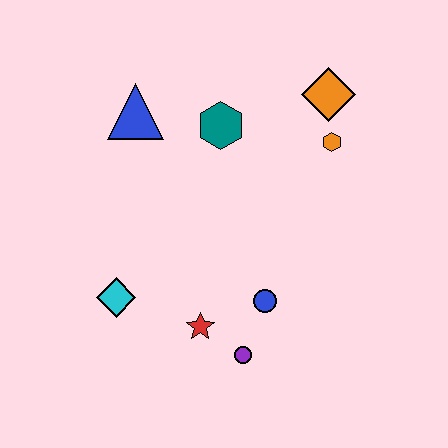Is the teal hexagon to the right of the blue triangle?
Yes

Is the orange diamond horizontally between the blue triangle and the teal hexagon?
No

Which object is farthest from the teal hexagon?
The purple circle is farthest from the teal hexagon.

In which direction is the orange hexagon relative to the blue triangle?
The orange hexagon is to the right of the blue triangle.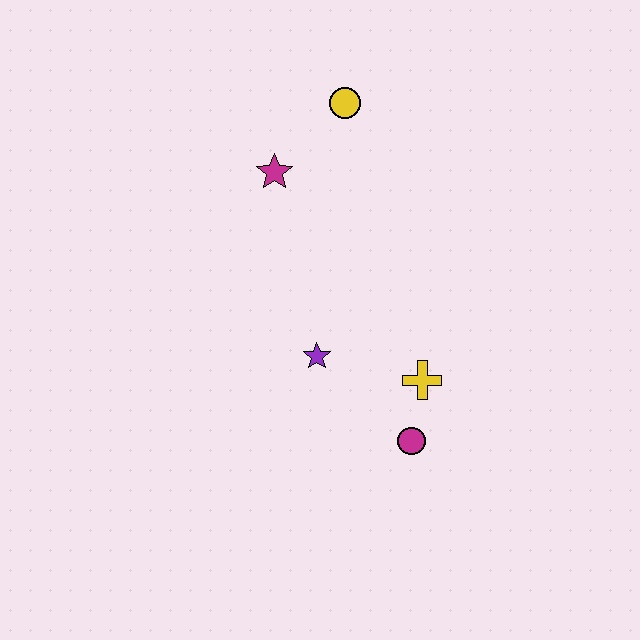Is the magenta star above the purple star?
Yes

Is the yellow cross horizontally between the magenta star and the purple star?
No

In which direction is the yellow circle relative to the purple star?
The yellow circle is above the purple star.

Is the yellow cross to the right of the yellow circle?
Yes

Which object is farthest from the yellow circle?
The magenta circle is farthest from the yellow circle.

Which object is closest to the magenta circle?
The yellow cross is closest to the magenta circle.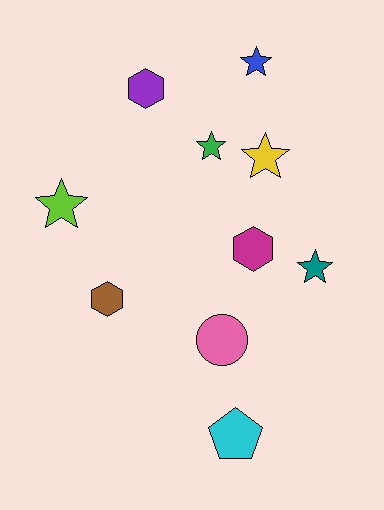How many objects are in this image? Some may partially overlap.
There are 10 objects.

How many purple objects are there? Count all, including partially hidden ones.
There is 1 purple object.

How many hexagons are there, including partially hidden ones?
There are 3 hexagons.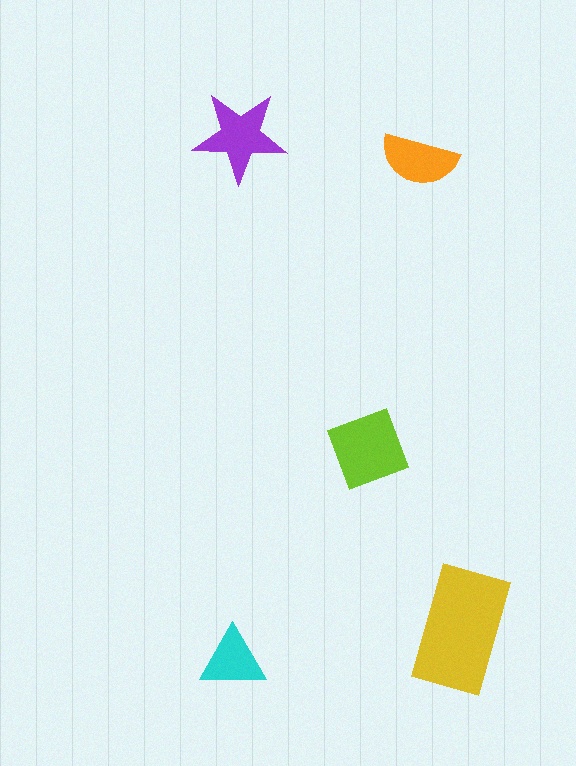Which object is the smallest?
The cyan triangle.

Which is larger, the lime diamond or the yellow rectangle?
The yellow rectangle.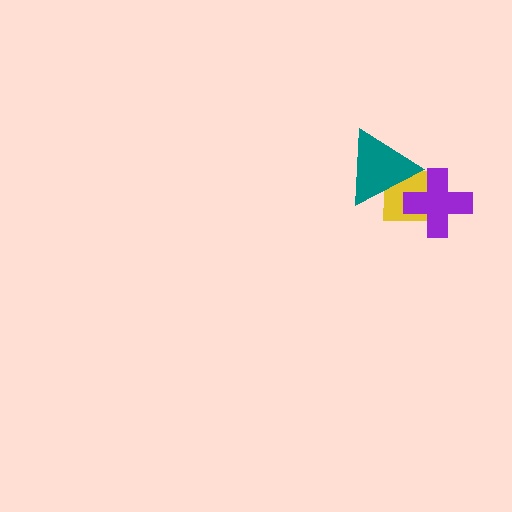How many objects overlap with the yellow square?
2 objects overlap with the yellow square.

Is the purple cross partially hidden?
Yes, it is partially covered by another shape.